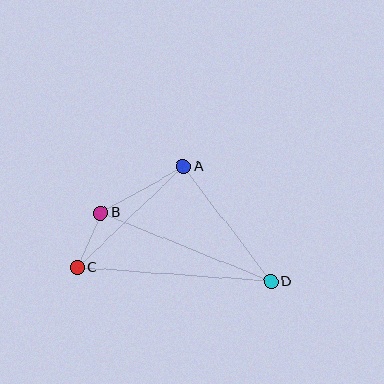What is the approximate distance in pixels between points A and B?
The distance between A and B is approximately 94 pixels.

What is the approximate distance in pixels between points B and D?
The distance between B and D is approximately 183 pixels.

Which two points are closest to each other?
Points B and C are closest to each other.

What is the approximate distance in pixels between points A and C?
The distance between A and C is approximately 146 pixels.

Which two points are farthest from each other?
Points C and D are farthest from each other.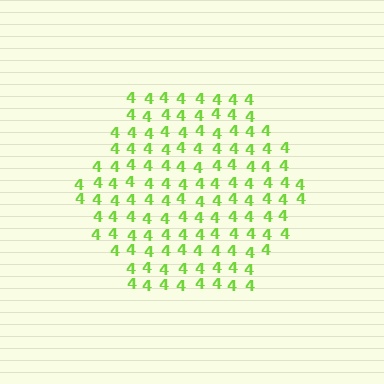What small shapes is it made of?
It is made of small digit 4's.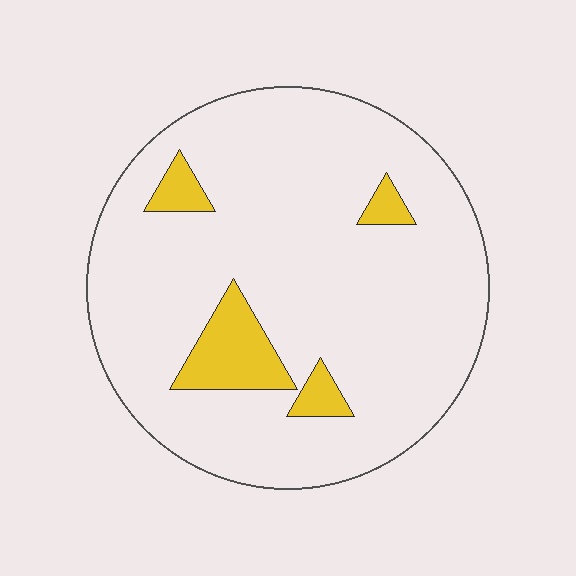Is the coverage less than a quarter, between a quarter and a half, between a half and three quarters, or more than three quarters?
Less than a quarter.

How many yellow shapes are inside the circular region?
4.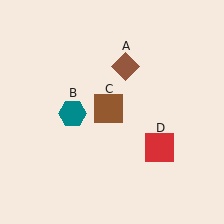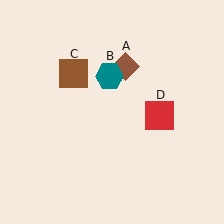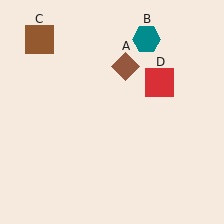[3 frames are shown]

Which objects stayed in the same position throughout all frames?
Brown diamond (object A) remained stationary.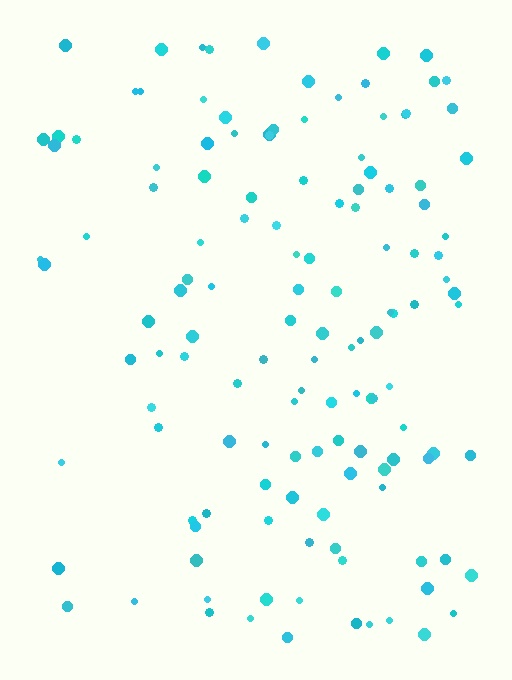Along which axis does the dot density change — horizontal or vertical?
Horizontal.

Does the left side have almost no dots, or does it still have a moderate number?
Still a moderate number, just noticeably fewer than the right.